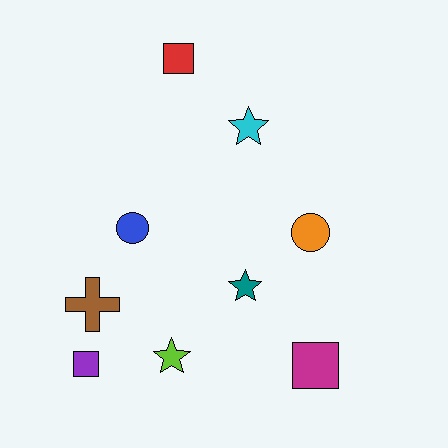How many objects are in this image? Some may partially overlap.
There are 9 objects.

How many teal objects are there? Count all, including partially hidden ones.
There is 1 teal object.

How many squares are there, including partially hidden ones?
There are 3 squares.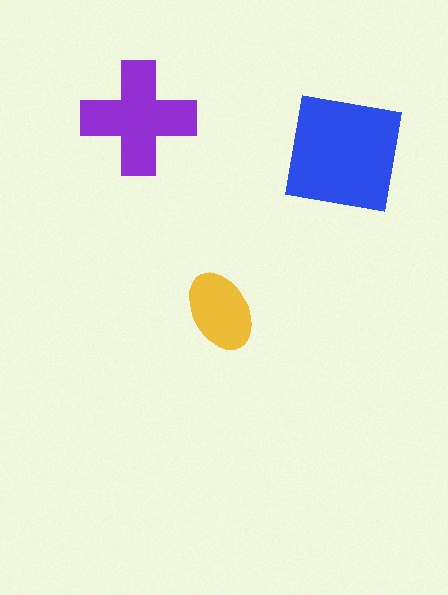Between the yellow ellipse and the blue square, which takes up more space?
The blue square.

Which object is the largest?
The blue square.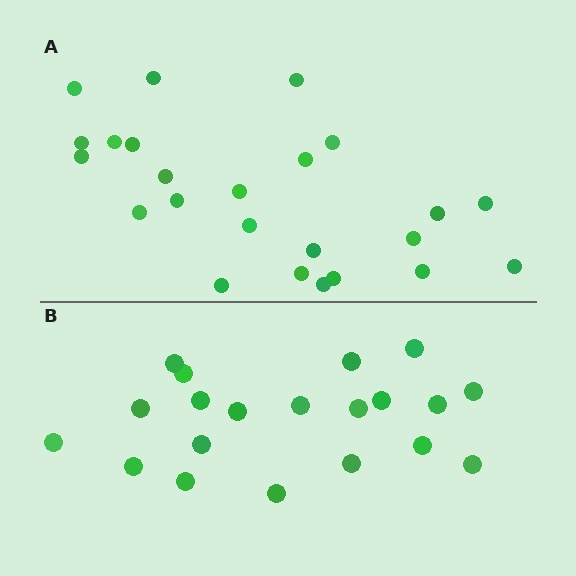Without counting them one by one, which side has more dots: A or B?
Region A (the top region) has more dots.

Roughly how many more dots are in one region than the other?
Region A has about 4 more dots than region B.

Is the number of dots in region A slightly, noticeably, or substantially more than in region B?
Region A has only slightly more — the two regions are fairly close. The ratio is roughly 1.2 to 1.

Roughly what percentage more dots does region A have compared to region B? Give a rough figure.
About 20% more.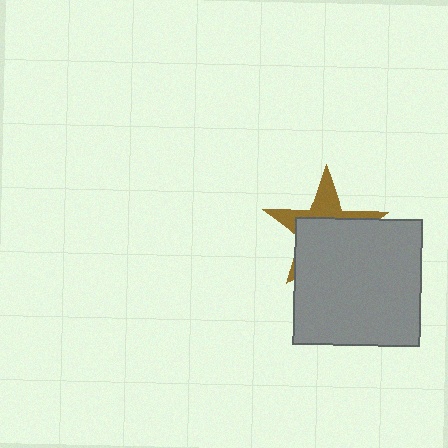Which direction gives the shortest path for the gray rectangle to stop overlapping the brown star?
Moving down gives the shortest separation.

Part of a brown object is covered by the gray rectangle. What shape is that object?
It is a star.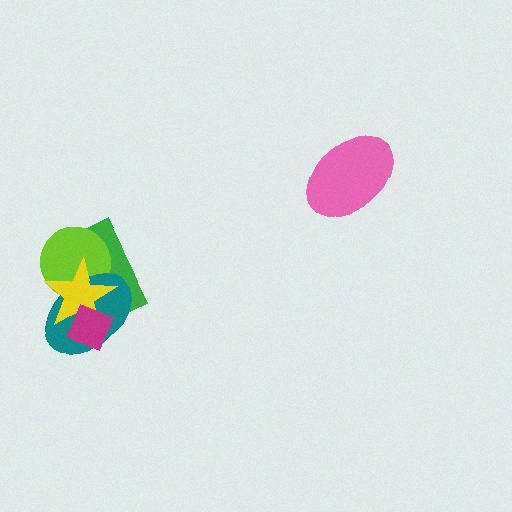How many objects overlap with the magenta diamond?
3 objects overlap with the magenta diamond.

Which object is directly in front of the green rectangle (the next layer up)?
The lime circle is directly in front of the green rectangle.